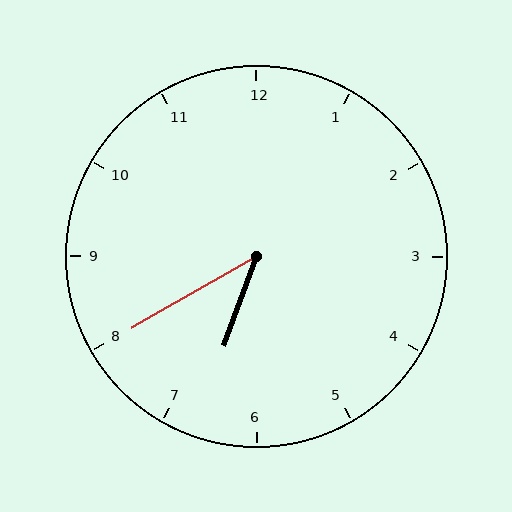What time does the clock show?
6:40.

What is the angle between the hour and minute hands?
Approximately 40 degrees.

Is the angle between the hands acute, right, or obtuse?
It is acute.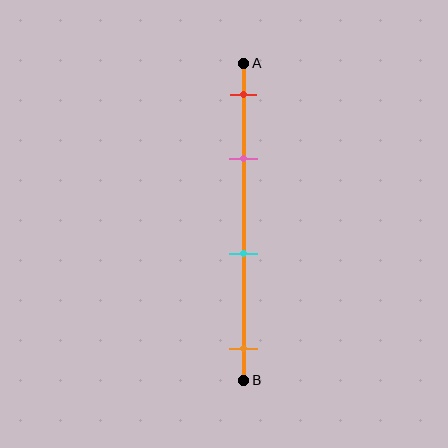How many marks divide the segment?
There are 4 marks dividing the segment.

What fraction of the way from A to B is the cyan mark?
The cyan mark is approximately 60% (0.6) of the way from A to B.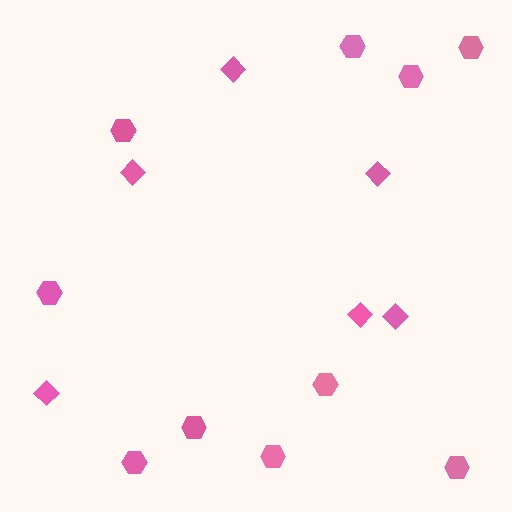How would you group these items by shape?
There are 2 groups: one group of hexagons (10) and one group of diamonds (6).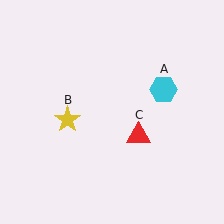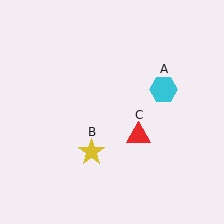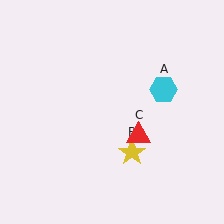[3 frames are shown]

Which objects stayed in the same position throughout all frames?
Cyan hexagon (object A) and red triangle (object C) remained stationary.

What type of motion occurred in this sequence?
The yellow star (object B) rotated counterclockwise around the center of the scene.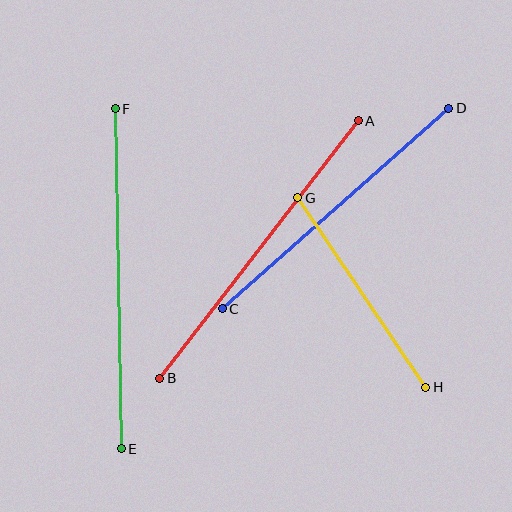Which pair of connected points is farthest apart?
Points E and F are farthest apart.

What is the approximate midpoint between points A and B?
The midpoint is at approximately (259, 249) pixels.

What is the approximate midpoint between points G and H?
The midpoint is at approximately (362, 292) pixels.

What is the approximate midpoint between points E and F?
The midpoint is at approximately (118, 279) pixels.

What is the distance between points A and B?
The distance is approximately 325 pixels.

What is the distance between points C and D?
The distance is approximately 302 pixels.